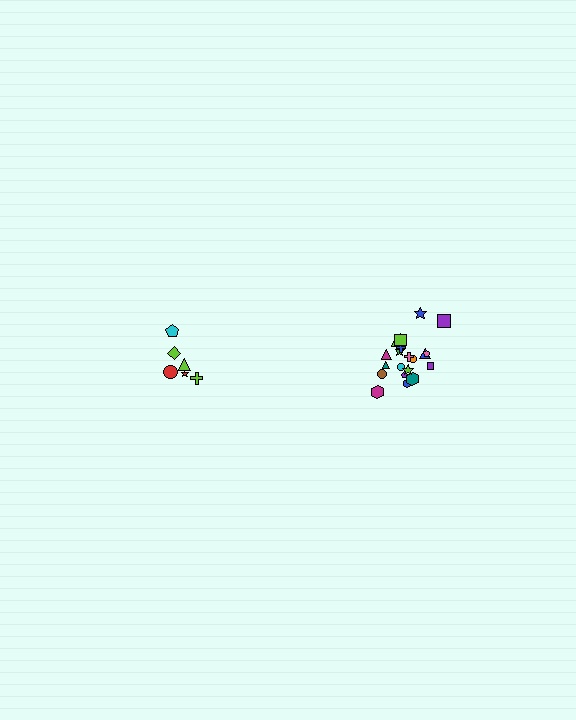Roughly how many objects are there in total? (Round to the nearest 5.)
Roughly 30 objects in total.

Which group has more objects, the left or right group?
The right group.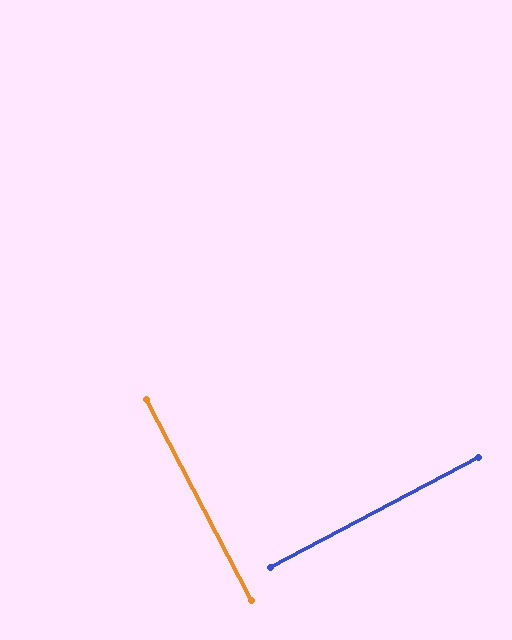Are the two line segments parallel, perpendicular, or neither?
Perpendicular — they meet at approximately 90°.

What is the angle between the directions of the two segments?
Approximately 90 degrees.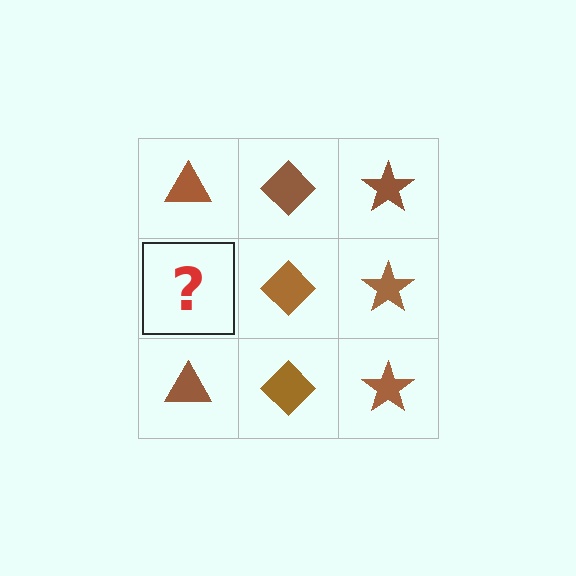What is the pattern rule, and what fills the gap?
The rule is that each column has a consistent shape. The gap should be filled with a brown triangle.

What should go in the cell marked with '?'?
The missing cell should contain a brown triangle.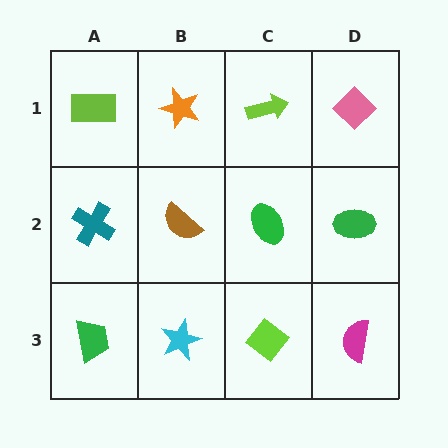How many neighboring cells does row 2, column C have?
4.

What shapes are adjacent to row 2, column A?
A lime rectangle (row 1, column A), a green trapezoid (row 3, column A), a brown semicircle (row 2, column B).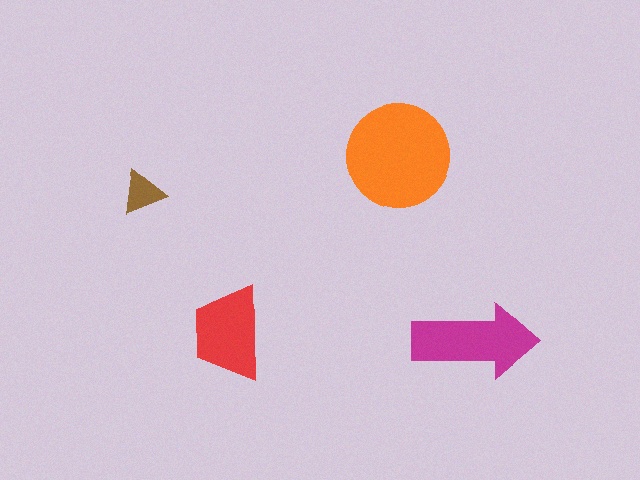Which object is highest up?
The orange circle is topmost.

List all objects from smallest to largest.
The brown triangle, the red trapezoid, the magenta arrow, the orange circle.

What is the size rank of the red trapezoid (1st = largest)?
3rd.